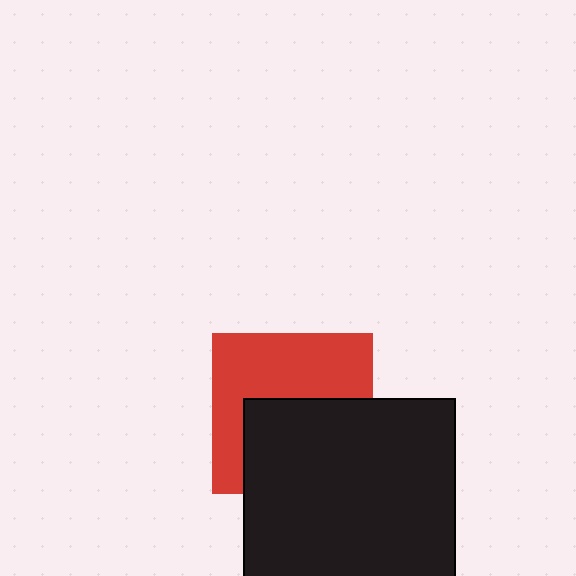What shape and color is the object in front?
The object in front is a black square.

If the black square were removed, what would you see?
You would see the complete red square.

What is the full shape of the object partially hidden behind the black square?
The partially hidden object is a red square.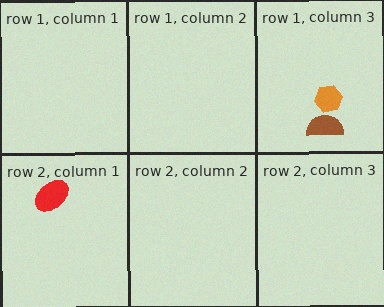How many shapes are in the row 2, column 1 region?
1.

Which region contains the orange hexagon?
The row 1, column 3 region.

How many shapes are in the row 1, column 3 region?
2.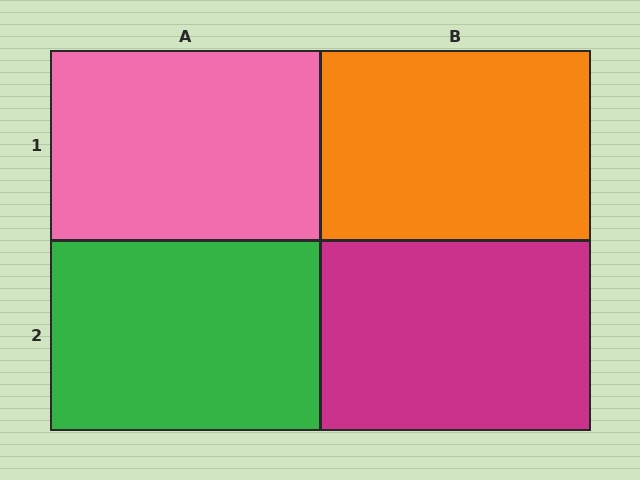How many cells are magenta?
1 cell is magenta.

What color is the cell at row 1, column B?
Orange.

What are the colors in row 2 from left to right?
Green, magenta.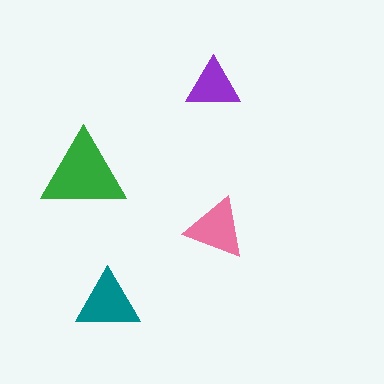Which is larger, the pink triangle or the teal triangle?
The teal one.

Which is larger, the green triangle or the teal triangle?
The green one.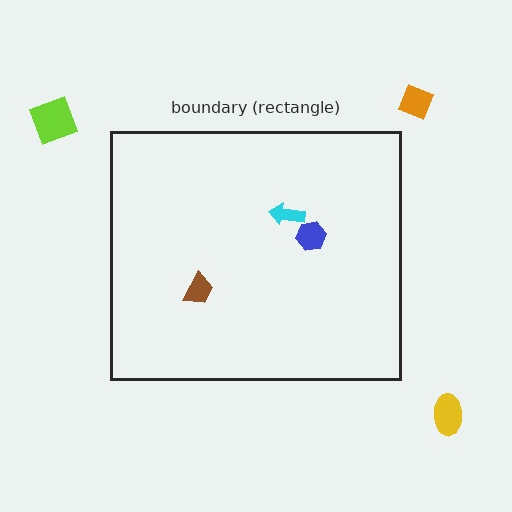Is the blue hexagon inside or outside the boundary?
Inside.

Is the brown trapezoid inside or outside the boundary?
Inside.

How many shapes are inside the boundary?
3 inside, 3 outside.